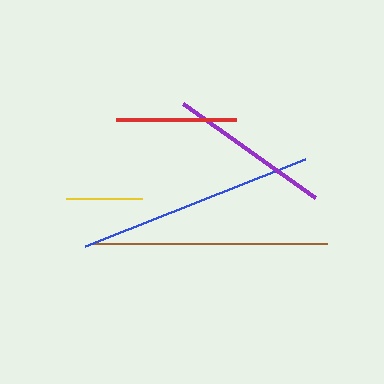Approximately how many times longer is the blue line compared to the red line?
The blue line is approximately 2.0 times the length of the red line.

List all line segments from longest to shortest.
From longest to shortest: blue, brown, purple, red, yellow.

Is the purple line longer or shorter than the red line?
The purple line is longer than the red line.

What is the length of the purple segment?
The purple segment is approximately 162 pixels long.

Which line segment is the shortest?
The yellow line is the shortest at approximately 77 pixels.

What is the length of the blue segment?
The blue segment is approximately 237 pixels long.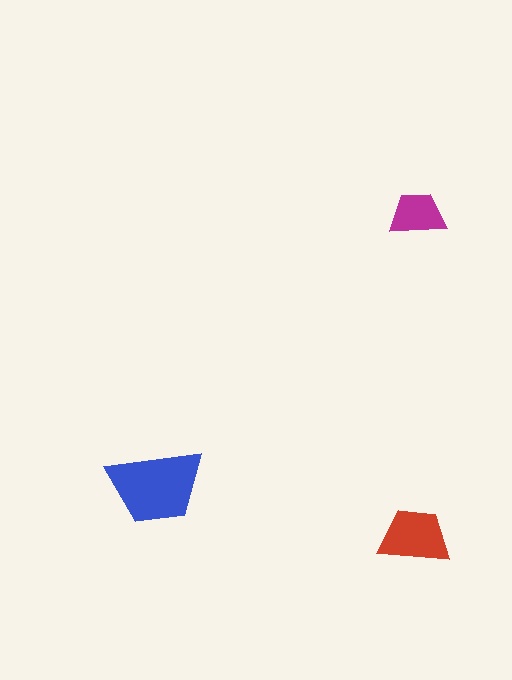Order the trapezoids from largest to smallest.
the blue one, the red one, the magenta one.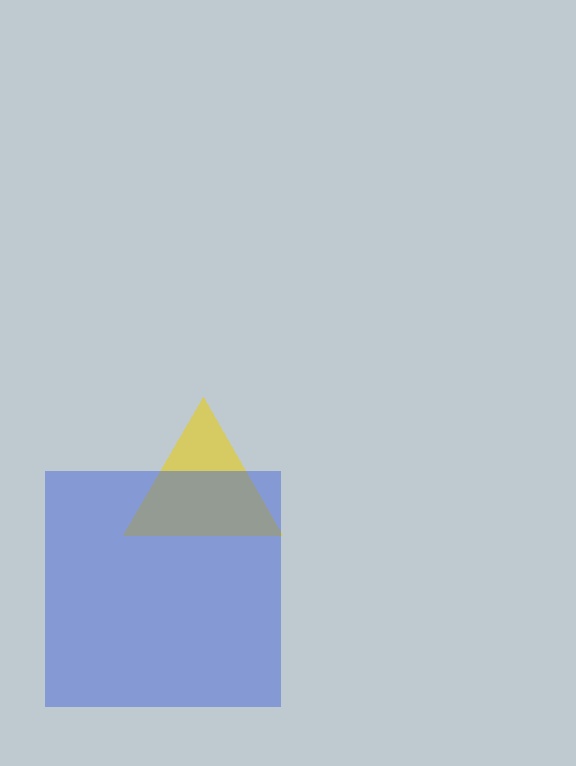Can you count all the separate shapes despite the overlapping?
Yes, there are 2 separate shapes.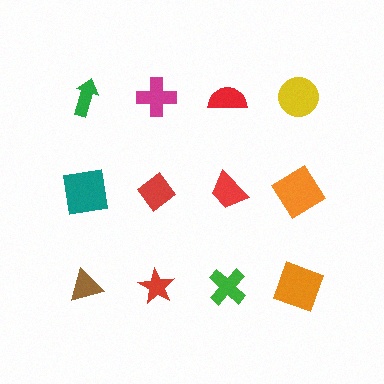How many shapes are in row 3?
4 shapes.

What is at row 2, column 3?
A red trapezoid.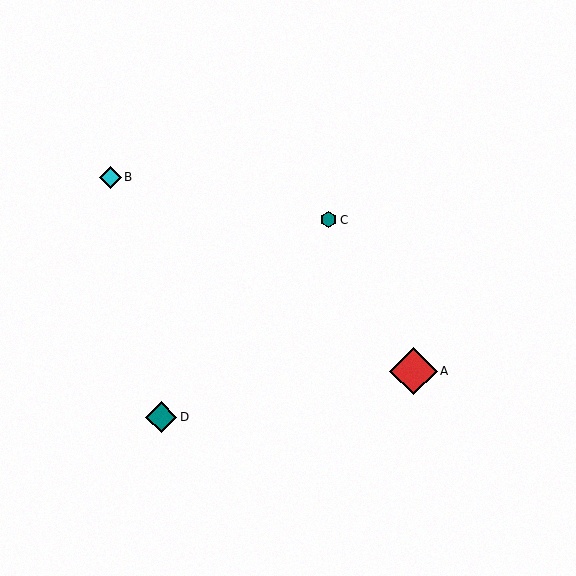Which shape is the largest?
The red diamond (labeled A) is the largest.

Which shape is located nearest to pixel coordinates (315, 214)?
The teal hexagon (labeled C) at (329, 220) is nearest to that location.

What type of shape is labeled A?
Shape A is a red diamond.